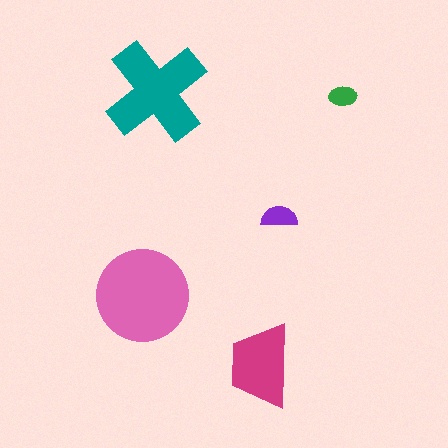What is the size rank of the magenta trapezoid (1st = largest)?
3rd.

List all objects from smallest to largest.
The green ellipse, the purple semicircle, the magenta trapezoid, the teal cross, the pink circle.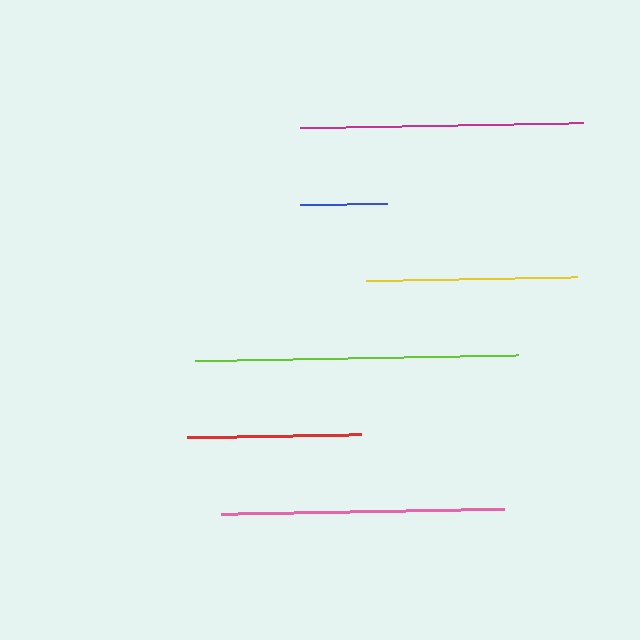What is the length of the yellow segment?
The yellow segment is approximately 210 pixels long.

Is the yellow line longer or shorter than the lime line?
The lime line is longer than the yellow line.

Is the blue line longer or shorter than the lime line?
The lime line is longer than the blue line.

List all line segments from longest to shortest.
From longest to shortest: lime, magenta, pink, yellow, red, blue.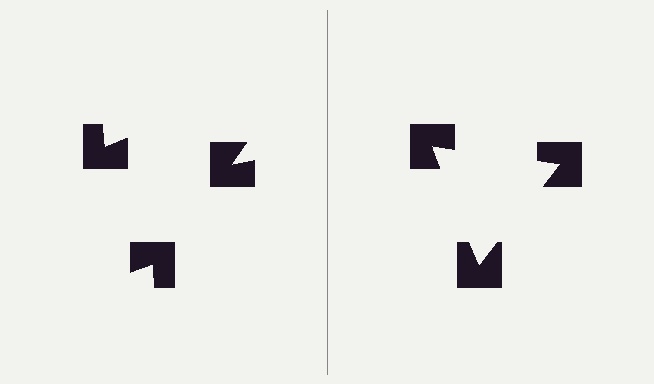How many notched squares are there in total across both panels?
6 — 3 on each side.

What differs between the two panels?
The notched squares are positioned identically on both sides; only the wedge orientations differ. On the right they align to a triangle; on the left they are misaligned.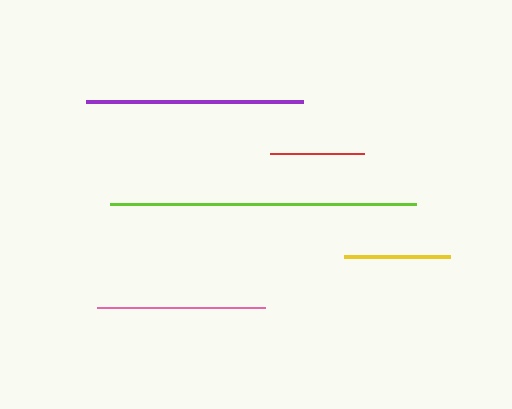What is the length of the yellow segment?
The yellow segment is approximately 107 pixels long.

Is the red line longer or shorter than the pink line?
The pink line is longer than the red line.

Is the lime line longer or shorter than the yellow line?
The lime line is longer than the yellow line.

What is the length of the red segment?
The red segment is approximately 94 pixels long.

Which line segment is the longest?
The lime line is the longest at approximately 306 pixels.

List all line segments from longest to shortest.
From longest to shortest: lime, purple, pink, yellow, red.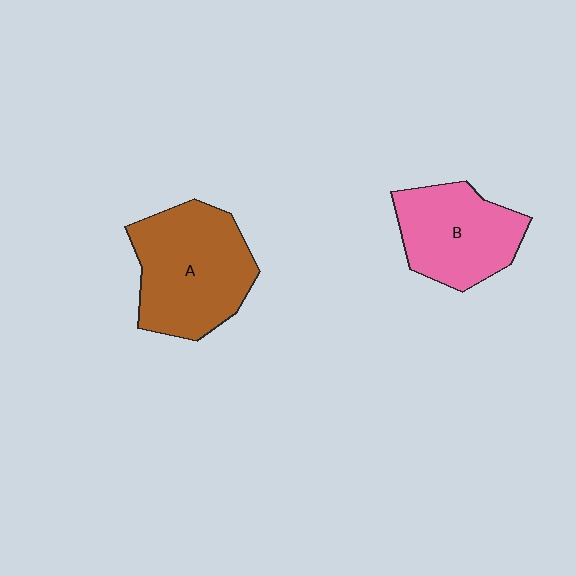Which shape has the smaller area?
Shape B (pink).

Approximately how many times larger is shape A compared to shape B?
Approximately 1.3 times.